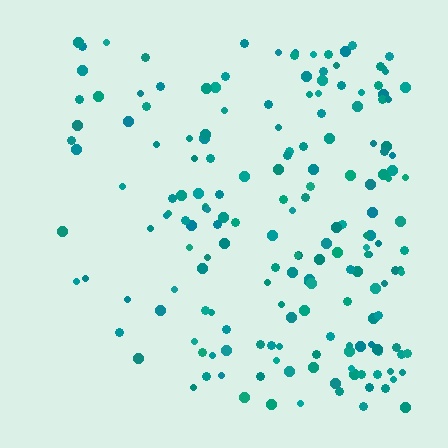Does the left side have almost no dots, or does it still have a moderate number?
Still a moderate number, just noticeably fewer than the right.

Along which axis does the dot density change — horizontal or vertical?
Horizontal.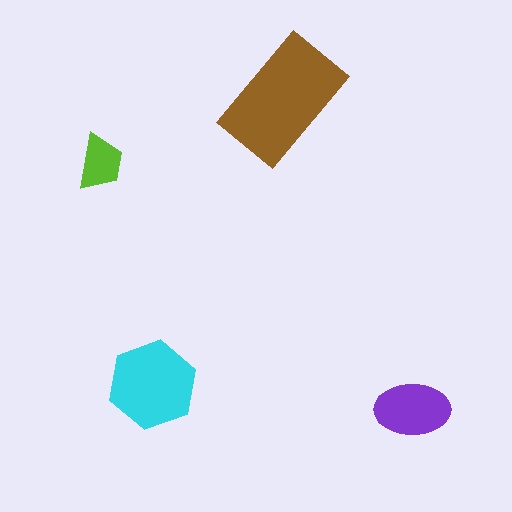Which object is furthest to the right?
The purple ellipse is rightmost.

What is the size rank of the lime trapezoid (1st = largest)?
4th.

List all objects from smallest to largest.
The lime trapezoid, the purple ellipse, the cyan hexagon, the brown rectangle.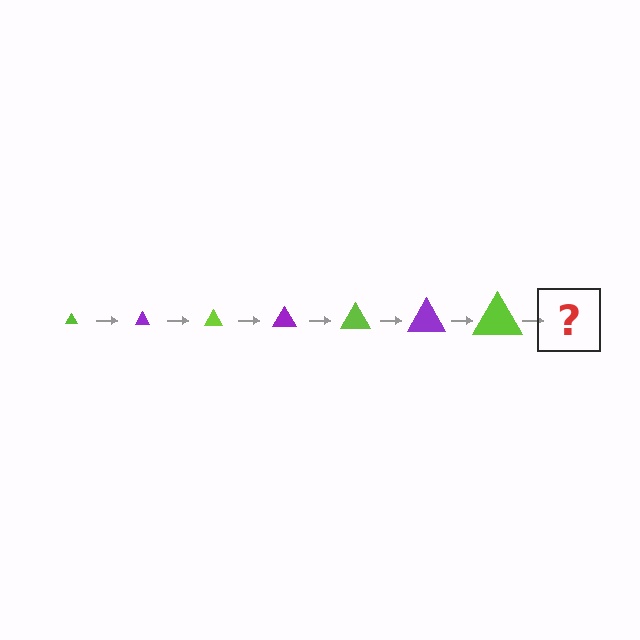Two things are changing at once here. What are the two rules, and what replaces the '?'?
The two rules are that the triangle grows larger each step and the color cycles through lime and purple. The '?' should be a purple triangle, larger than the previous one.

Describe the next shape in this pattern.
It should be a purple triangle, larger than the previous one.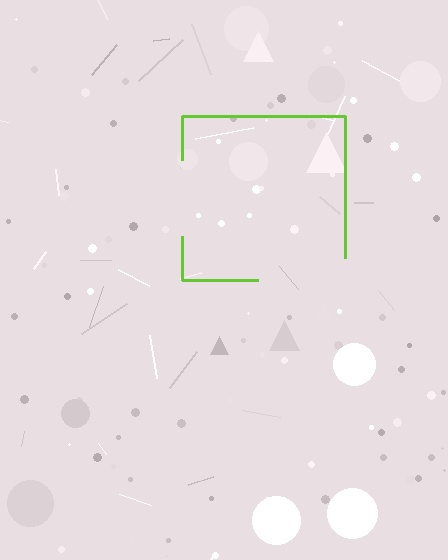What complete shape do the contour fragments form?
The contour fragments form a square.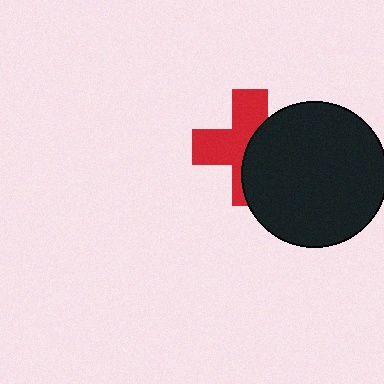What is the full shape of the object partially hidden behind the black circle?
The partially hidden object is a red cross.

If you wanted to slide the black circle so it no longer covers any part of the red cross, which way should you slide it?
Slide it right — that is the most direct way to separate the two shapes.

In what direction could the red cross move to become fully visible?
The red cross could move left. That would shift it out from behind the black circle entirely.